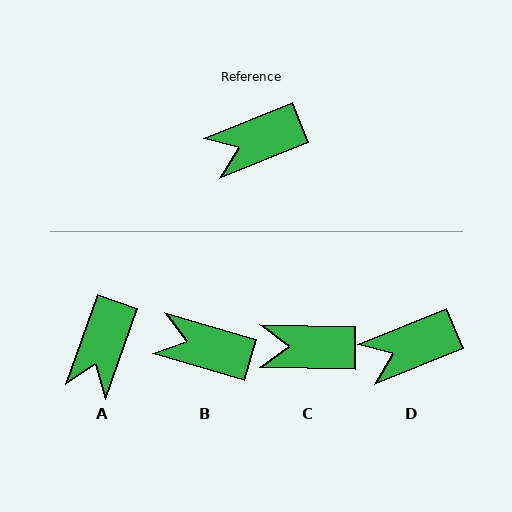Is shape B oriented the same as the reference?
No, it is off by about 39 degrees.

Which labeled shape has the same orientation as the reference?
D.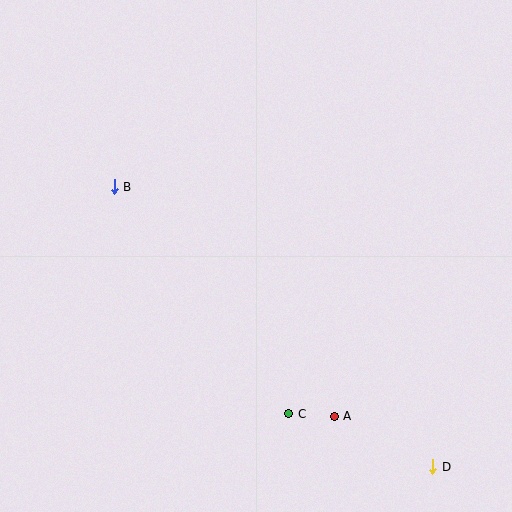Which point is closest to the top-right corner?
Point B is closest to the top-right corner.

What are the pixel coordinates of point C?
Point C is at (289, 414).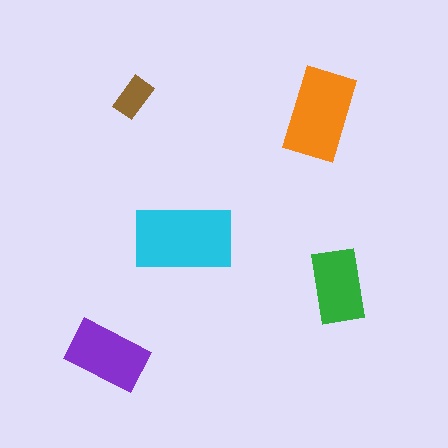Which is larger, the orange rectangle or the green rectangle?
The orange one.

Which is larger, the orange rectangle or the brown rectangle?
The orange one.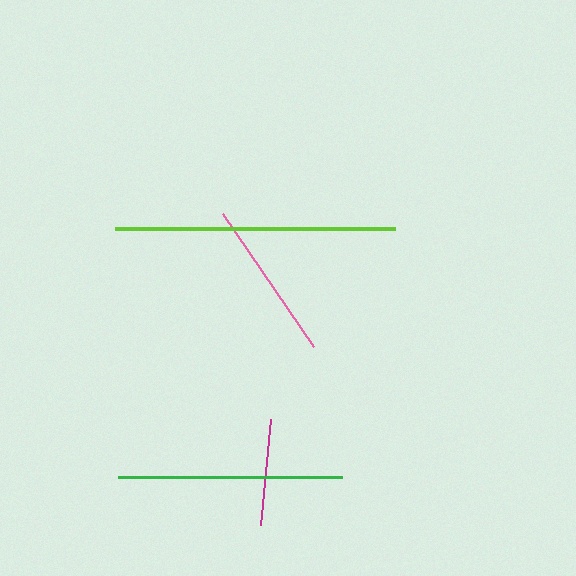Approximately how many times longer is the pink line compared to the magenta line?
The pink line is approximately 1.5 times the length of the magenta line.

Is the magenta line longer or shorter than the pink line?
The pink line is longer than the magenta line.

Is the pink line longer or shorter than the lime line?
The lime line is longer than the pink line.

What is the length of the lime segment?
The lime segment is approximately 280 pixels long.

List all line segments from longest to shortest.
From longest to shortest: lime, green, pink, magenta.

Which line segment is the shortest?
The magenta line is the shortest at approximately 106 pixels.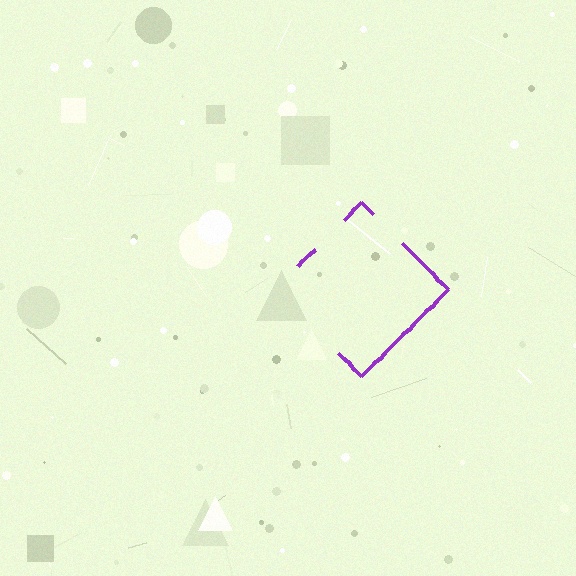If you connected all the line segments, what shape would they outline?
They would outline a diamond.